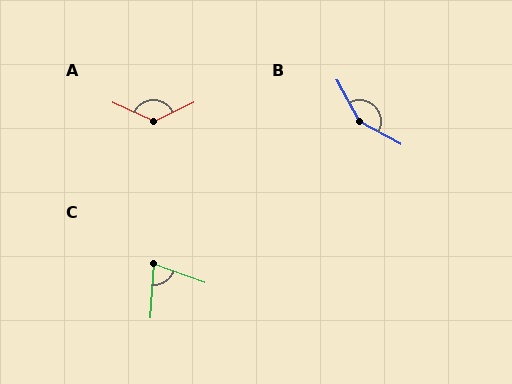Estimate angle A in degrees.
Approximately 130 degrees.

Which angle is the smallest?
C, at approximately 74 degrees.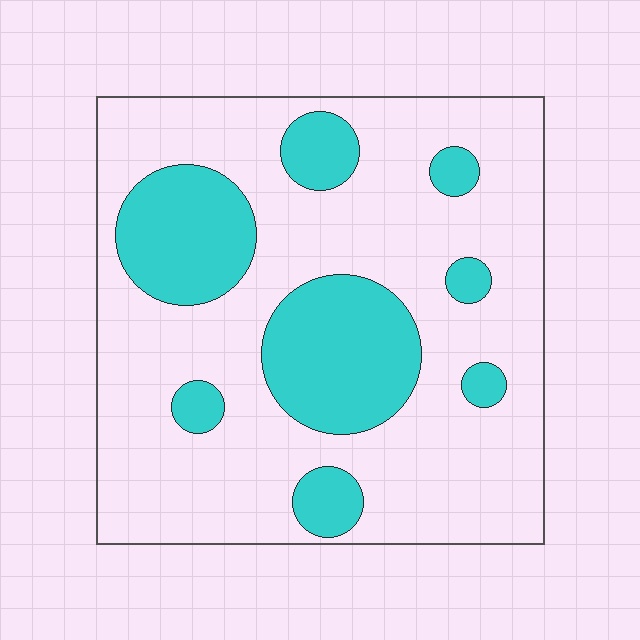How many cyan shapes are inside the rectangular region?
8.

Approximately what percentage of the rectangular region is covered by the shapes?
Approximately 25%.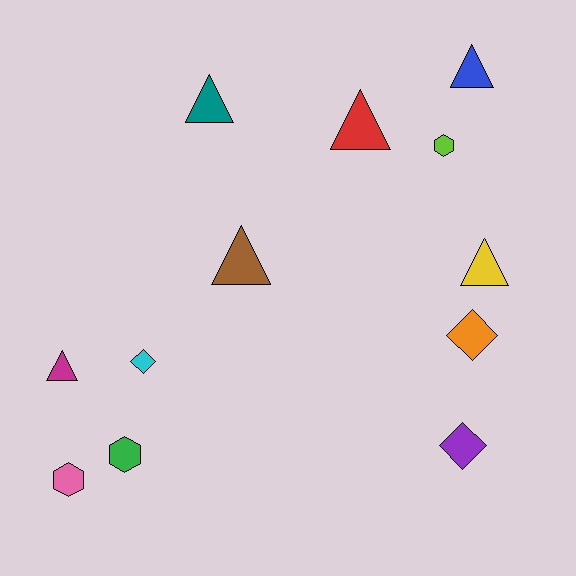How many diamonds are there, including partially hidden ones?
There are 3 diamonds.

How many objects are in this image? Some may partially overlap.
There are 12 objects.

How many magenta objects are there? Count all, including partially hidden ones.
There is 1 magenta object.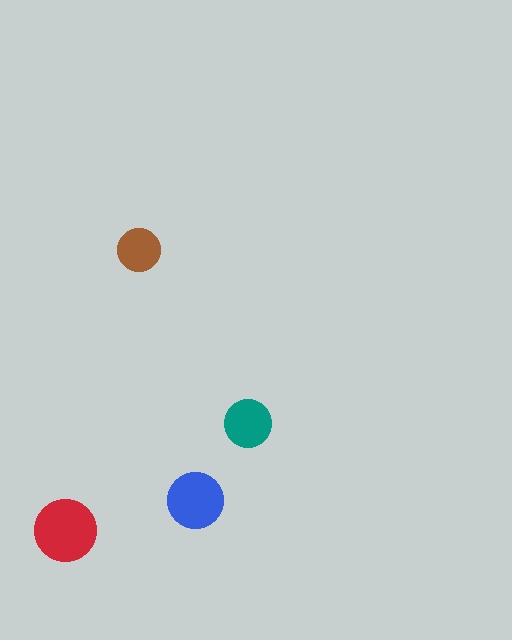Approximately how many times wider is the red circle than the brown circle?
About 1.5 times wider.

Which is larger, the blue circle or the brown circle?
The blue one.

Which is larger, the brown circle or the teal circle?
The teal one.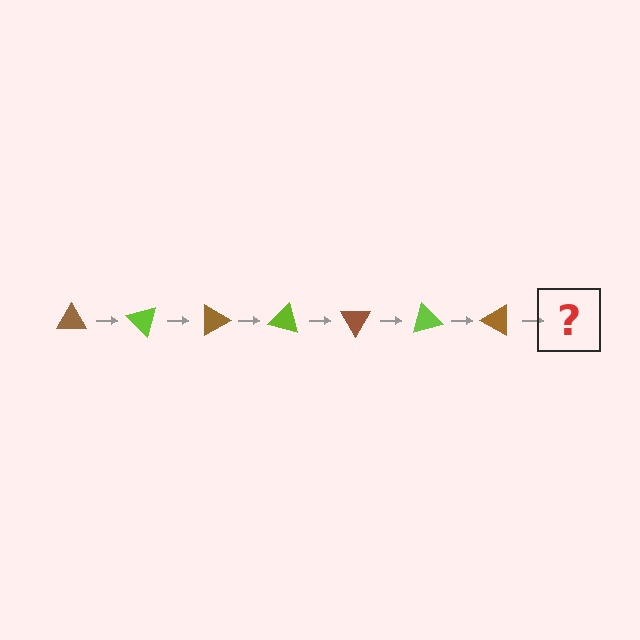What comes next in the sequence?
The next element should be a lime triangle, rotated 315 degrees from the start.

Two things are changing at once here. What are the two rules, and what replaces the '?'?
The two rules are that it rotates 45 degrees each step and the color cycles through brown and lime. The '?' should be a lime triangle, rotated 315 degrees from the start.